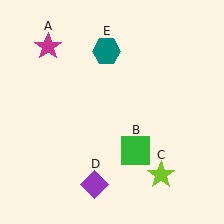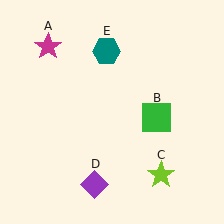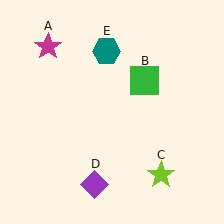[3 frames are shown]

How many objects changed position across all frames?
1 object changed position: green square (object B).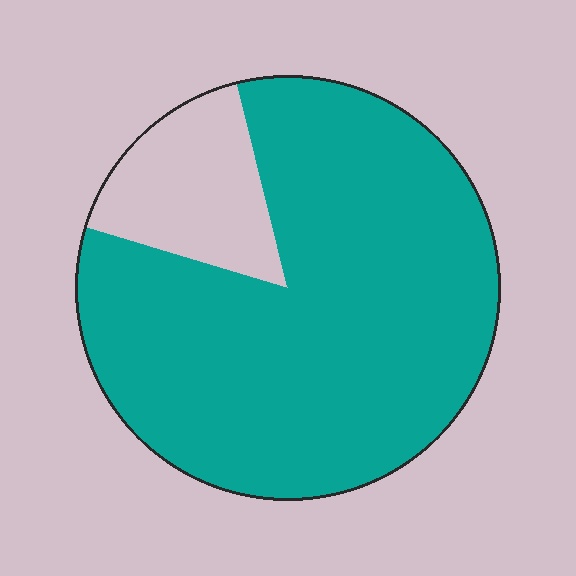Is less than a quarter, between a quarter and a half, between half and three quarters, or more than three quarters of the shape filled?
More than three quarters.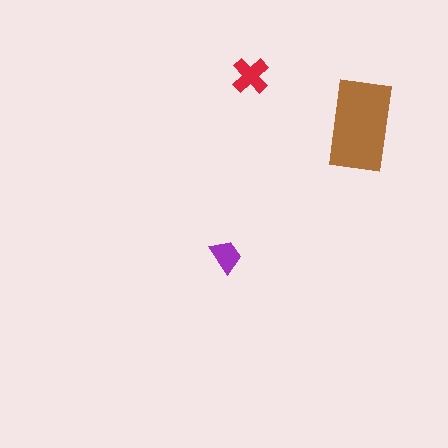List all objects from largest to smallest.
The brown rectangle, the red cross, the purple trapezoid.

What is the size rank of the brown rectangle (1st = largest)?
1st.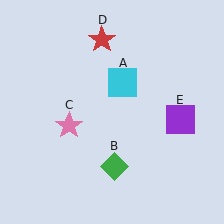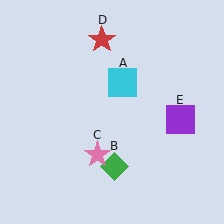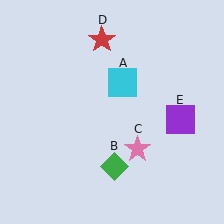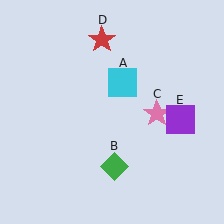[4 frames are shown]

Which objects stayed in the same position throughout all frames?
Cyan square (object A) and green diamond (object B) and red star (object D) and purple square (object E) remained stationary.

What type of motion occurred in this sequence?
The pink star (object C) rotated counterclockwise around the center of the scene.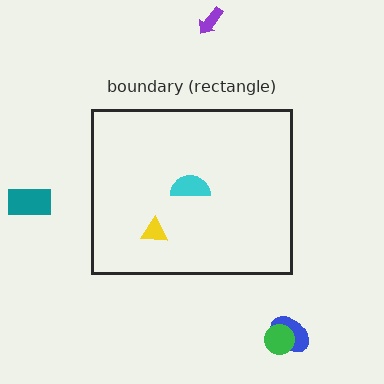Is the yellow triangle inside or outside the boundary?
Inside.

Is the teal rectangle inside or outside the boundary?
Outside.